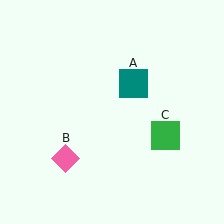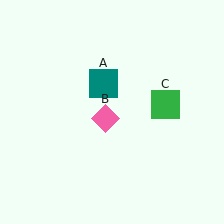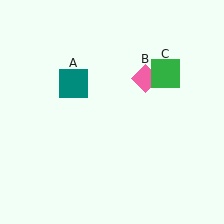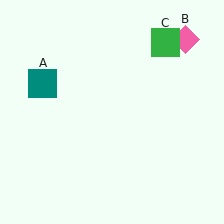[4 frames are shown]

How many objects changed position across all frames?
3 objects changed position: teal square (object A), pink diamond (object B), green square (object C).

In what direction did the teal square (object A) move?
The teal square (object A) moved left.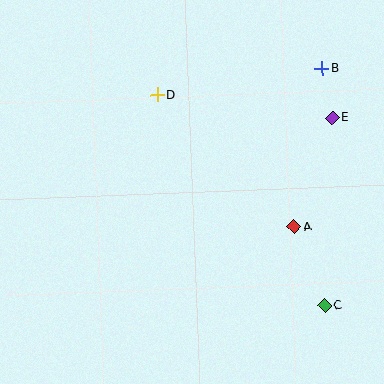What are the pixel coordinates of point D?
Point D is at (157, 95).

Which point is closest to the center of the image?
Point D at (157, 95) is closest to the center.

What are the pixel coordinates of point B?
Point B is at (322, 69).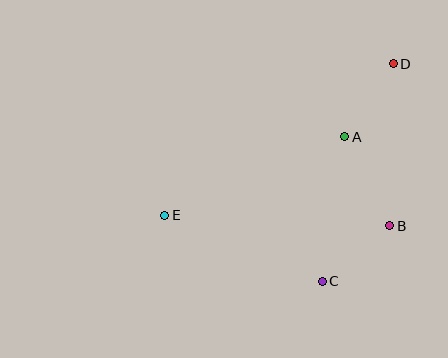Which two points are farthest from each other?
Points D and E are farthest from each other.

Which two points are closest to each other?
Points B and C are closest to each other.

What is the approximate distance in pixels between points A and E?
The distance between A and E is approximately 196 pixels.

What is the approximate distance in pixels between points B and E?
The distance between B and E is approximately 225 pixels.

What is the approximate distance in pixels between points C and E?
The distance between C and E is approximately 171 pixels.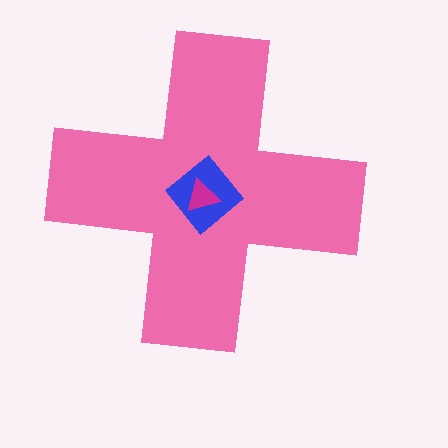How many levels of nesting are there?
3.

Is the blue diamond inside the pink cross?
Yes.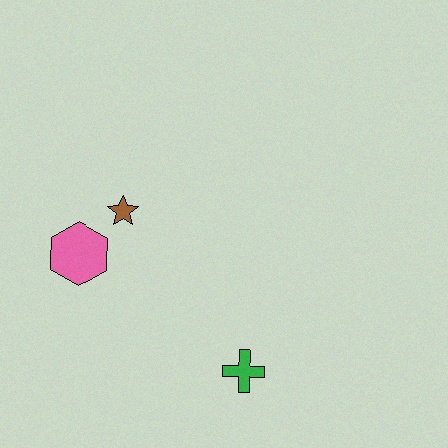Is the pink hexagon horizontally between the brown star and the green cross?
No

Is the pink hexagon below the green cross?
No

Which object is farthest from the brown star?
The green cross is farthest from the brown star.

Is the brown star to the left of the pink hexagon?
No